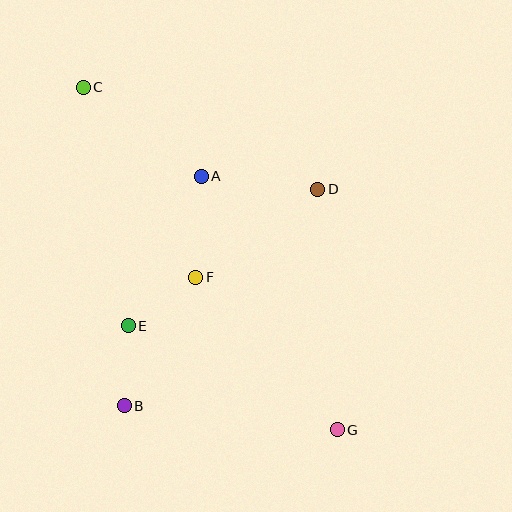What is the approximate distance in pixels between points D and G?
The distance between D and G is approximately 241 pixels.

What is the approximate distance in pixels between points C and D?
The distance between C and D is approximately 256 pixels.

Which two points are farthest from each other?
Points C and G are farthest from each other.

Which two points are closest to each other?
Points B and E are closest to each other.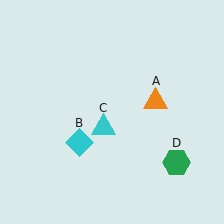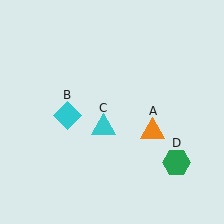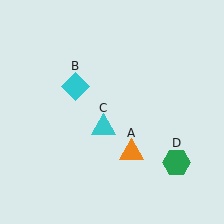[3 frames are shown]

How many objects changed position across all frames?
2 objects changed position: orange triangle (object A), cyan diamond (object B).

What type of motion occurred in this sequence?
The orange triangle (object A), cyan diamond (object B) rotated clockwise around the center of the scene.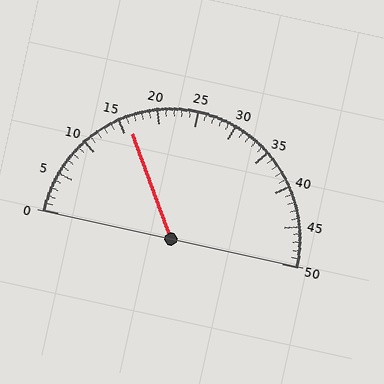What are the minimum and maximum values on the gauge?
The gauge ranges from 0 to 50.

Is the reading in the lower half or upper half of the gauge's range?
The reading is in the lower half of the range (0 to 50).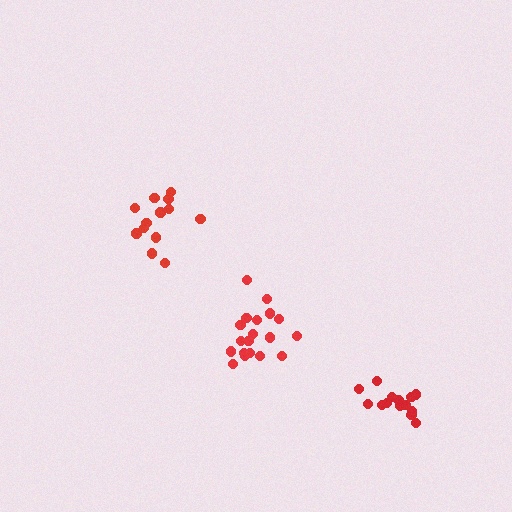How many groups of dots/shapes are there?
There are 3 groups.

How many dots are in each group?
Group 1: 14 dots, Group 2: 19 dots, Group 3: 14 dots (47 total).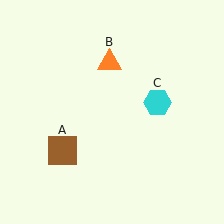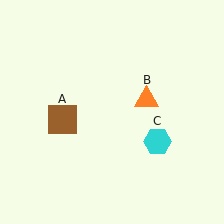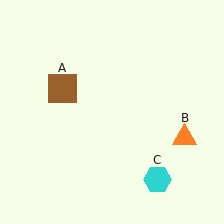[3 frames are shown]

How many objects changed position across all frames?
3 objects changed position: brown square (object A), orange triangle (object B), cyan hexagon (object C).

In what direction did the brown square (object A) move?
The brown square (object A) moved up.